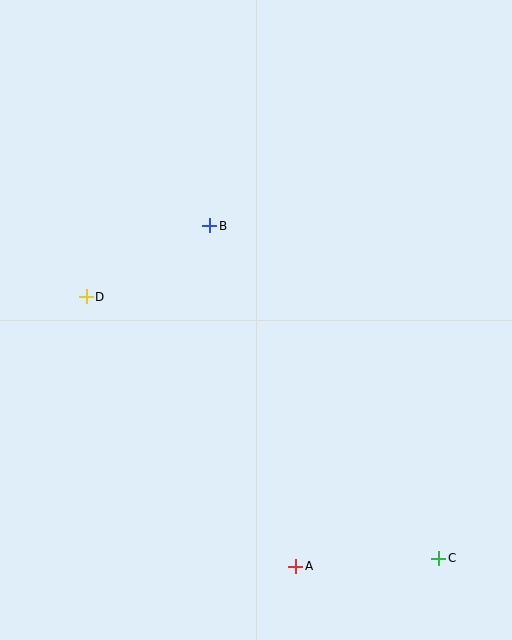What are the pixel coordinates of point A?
Point A is at (296, 566).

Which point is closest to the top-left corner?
Point B is closest to the top-left corner.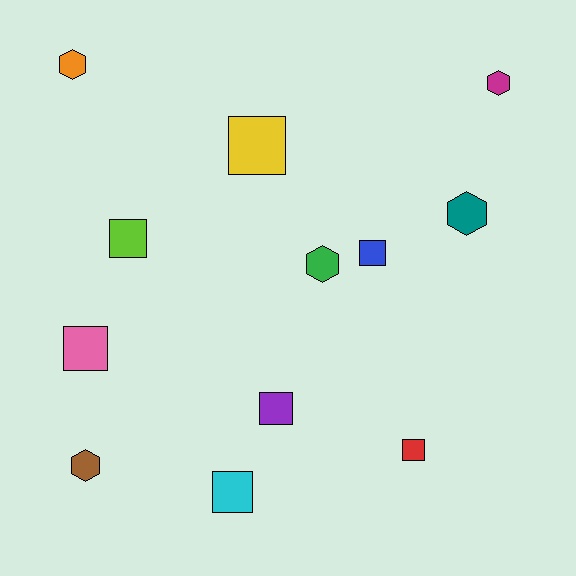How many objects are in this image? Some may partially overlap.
There are 12 objects.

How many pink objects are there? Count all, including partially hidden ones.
There is 1 pink object.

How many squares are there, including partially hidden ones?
There are 7 squares.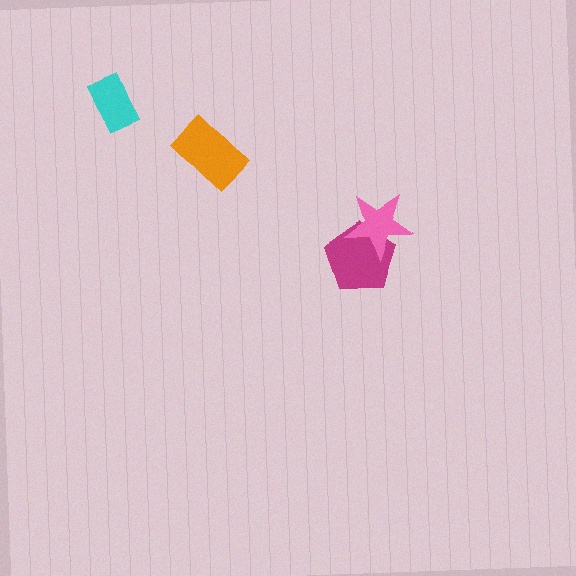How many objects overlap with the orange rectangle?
0 objects overlap with the orange rectangle.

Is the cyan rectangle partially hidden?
No, no other shape covers it.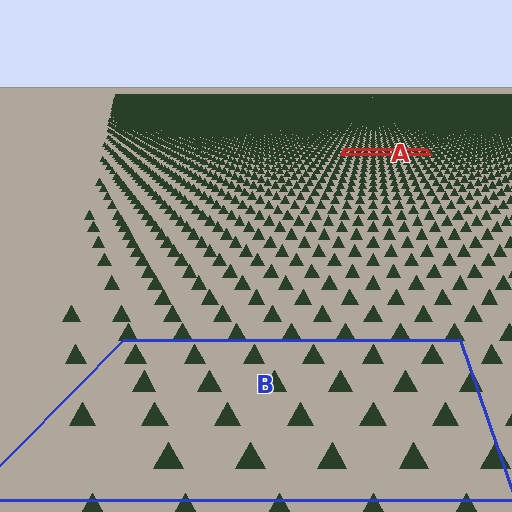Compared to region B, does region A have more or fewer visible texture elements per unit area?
Region A has more texture elements per unit area — they are packed more densely because it is farther away.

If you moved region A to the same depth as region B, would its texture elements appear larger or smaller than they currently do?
They would appear larger. At a closer depth, the same texture elements are projected at a bigger on-screen size.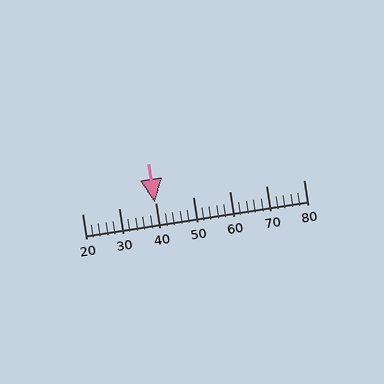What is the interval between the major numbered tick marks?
The major tick marks are spaced 10 units apart.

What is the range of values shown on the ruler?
The ruler shows values from 20 to 80.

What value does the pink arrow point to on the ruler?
The pink arrow points to approximately 40.